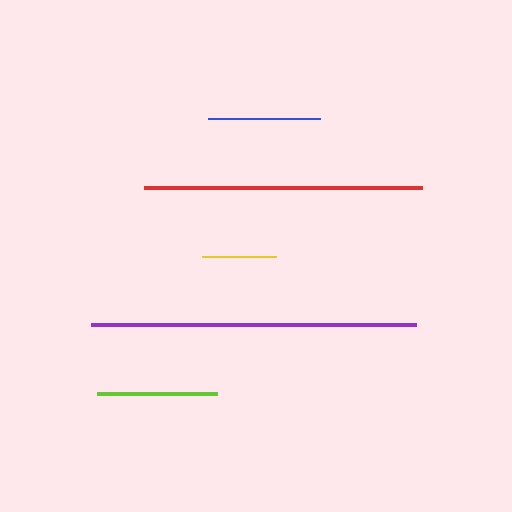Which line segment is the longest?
The purple line is the longest at approximately 325 pixels.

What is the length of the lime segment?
The lime segment is approximately 120 pixels long.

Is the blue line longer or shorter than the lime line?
The lime line is longer than the blue line.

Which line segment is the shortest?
The yellow line is the shortest at approximately 73 pixels.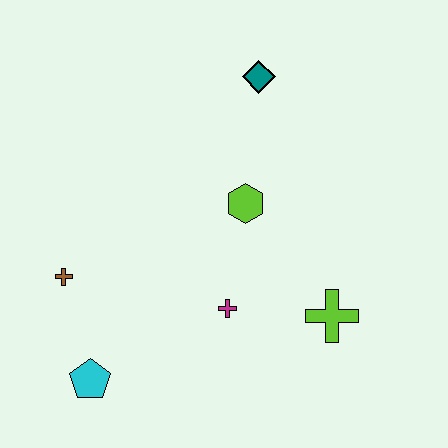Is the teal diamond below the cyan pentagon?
No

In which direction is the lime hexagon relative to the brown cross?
The lime hexagon is to the right of the brown cross.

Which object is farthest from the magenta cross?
The teal diamond is farthest from the magenta cross.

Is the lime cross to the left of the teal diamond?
No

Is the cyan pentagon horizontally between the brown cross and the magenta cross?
Yes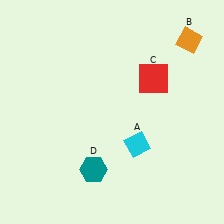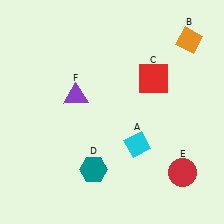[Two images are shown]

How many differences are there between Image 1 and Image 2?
There are 2 differences between the two images.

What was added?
A red circle (E), a purple triangle (F) were added in Image 2.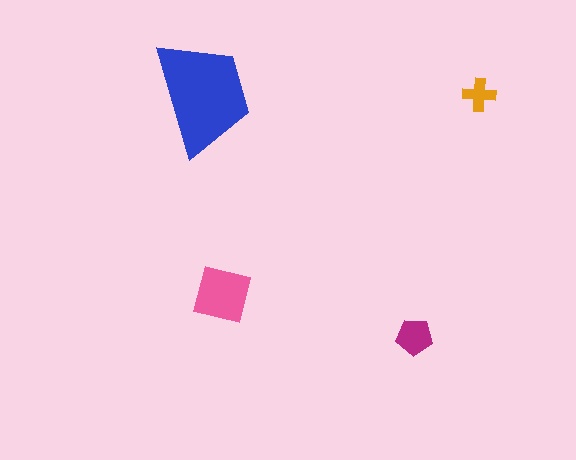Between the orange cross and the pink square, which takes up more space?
The pink square.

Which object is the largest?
The blue trapezoid.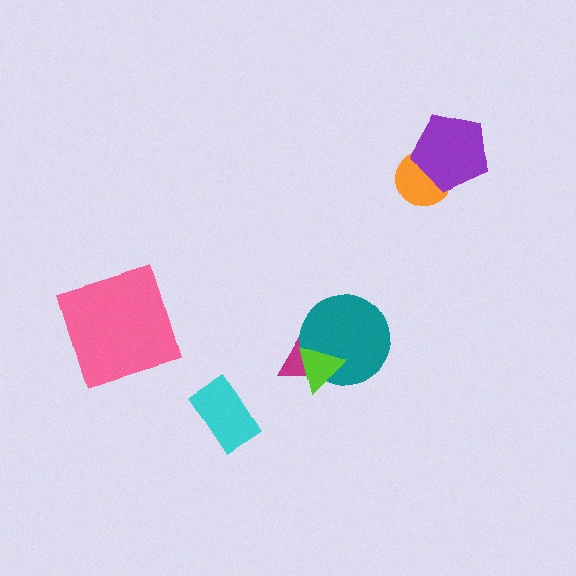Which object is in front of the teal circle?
The lime triangle is in front of the teal circle.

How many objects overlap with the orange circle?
1 object overlaps with the orange circle.